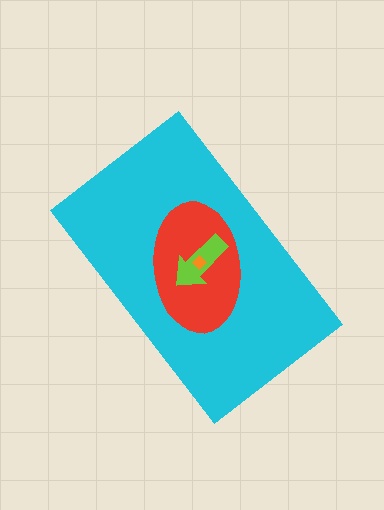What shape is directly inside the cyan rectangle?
The red ellipse.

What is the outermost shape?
The cyan rectangle.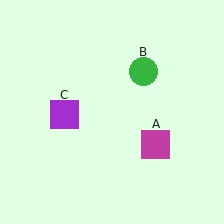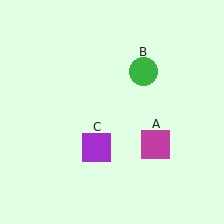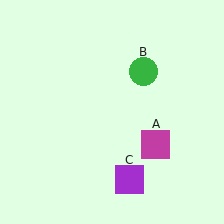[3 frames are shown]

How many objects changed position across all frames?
1 object changed position: purple square (object C).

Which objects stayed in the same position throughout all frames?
Magenta square (object A) and green circle (object B) remained stationary.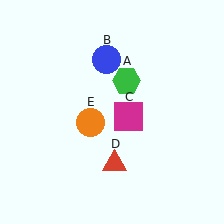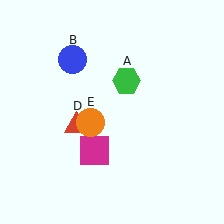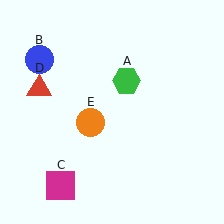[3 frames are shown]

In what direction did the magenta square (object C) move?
The magenta square (object C) moved down and to the left.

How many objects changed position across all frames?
3 objects changed position: blue circle (object B), magenta square (object C), red triangle (object D).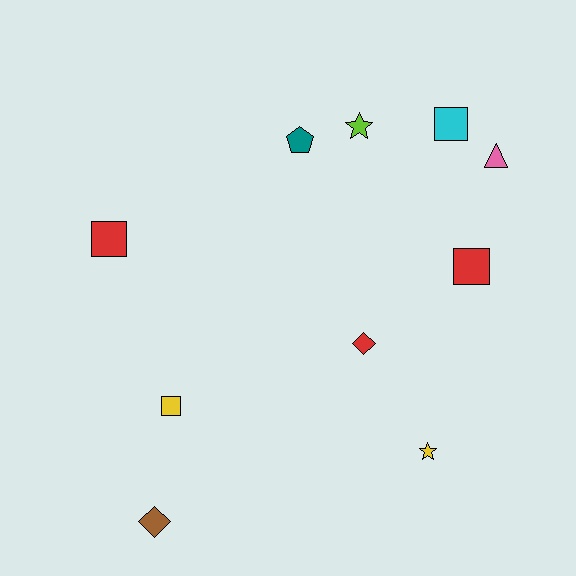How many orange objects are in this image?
There are no orange objects.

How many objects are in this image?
There are 10 objects.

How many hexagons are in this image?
There are no hexagons.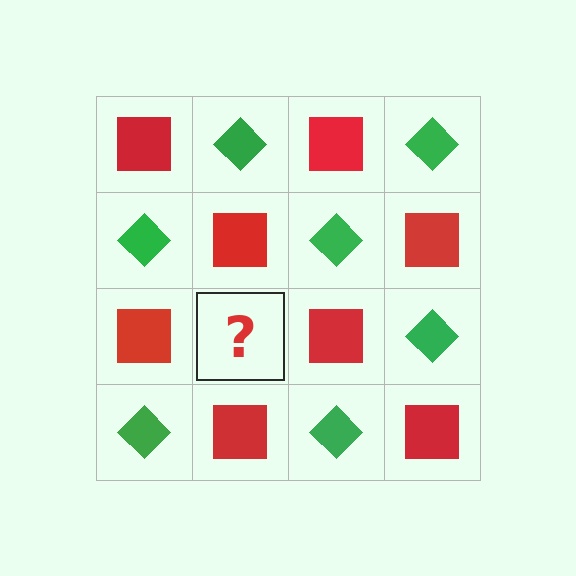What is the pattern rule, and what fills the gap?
The rule is that it alternates red square and green diamond in a checkerboard pattern. The gap should be filled with a green diamond.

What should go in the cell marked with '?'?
The missing cell should contain a green diamond.